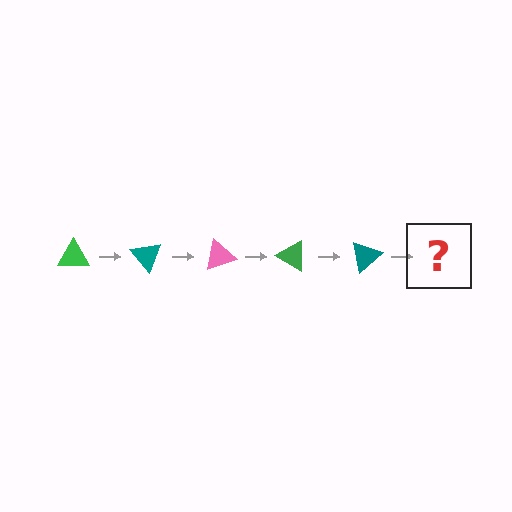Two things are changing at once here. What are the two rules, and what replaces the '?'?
The two rules are that it rotates 50 degrees each step and the color cycles through green, teal, and pink. The '?' should be a pink triangle, rotated 250 degrees from the start.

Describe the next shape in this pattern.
It should be a pink triangle, rotated 250 degrees from the start.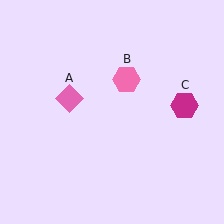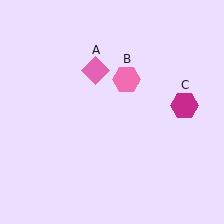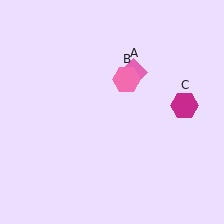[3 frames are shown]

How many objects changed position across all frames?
1 object changed position: pink diamond (object A).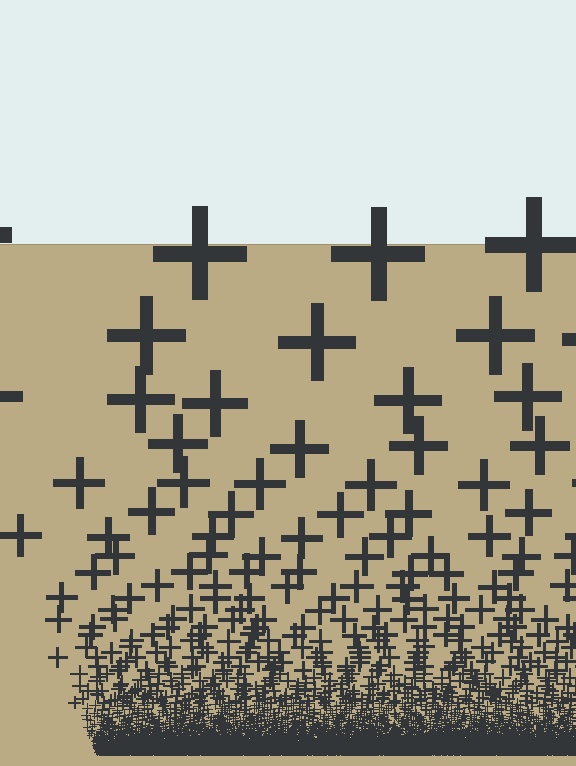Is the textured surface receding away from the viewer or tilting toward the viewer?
The surface appears to tilt toward the viewer. Texture elements get larger and sparser toward the top.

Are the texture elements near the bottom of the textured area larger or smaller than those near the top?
Smaller. The gradient is inverted — elements near the bottom are smaller and denser.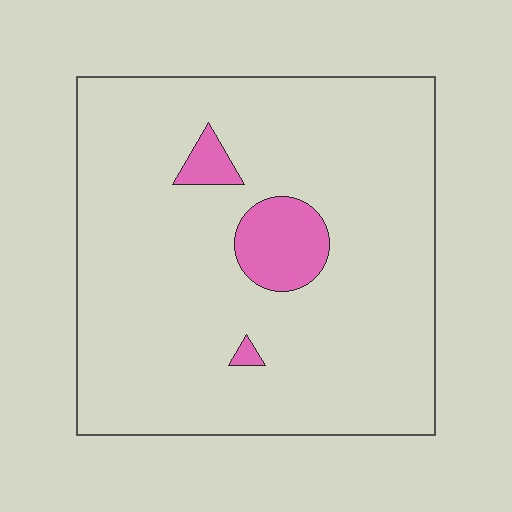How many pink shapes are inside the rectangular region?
3.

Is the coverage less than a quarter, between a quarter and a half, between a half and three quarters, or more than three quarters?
Less than a quarter.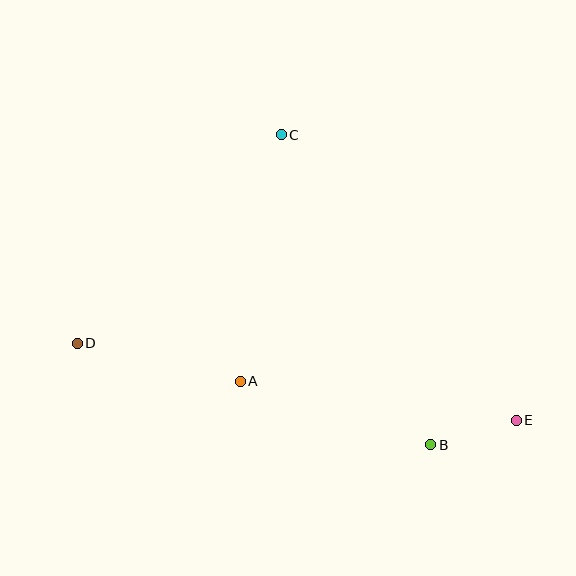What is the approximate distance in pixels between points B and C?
The distance between B and C is approximately 344 pixels.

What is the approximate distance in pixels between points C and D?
The distance between C and D is approximately 292 pixels.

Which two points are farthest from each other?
Points D and E are farthest from each other.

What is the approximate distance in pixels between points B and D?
The distance between B and D is approximately 368 pixels.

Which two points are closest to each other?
Points B and E are closest to each other.